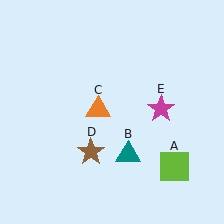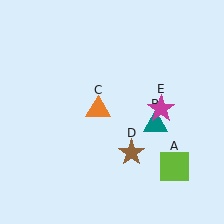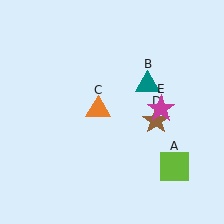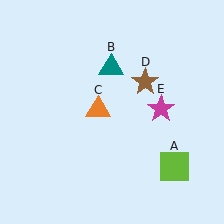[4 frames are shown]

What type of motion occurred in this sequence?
The teal triangle (object B), brown star (object D) rotated counterclockwise around the center of the scene.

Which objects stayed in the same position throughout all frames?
Lime square (object A) and orange triangle (object C) and magenta star (object E) remained stationary.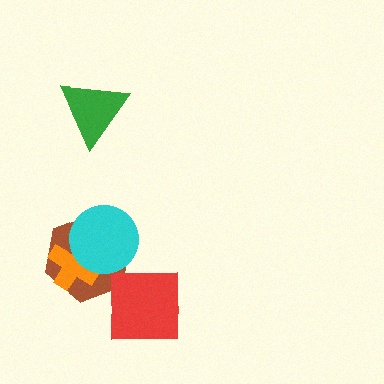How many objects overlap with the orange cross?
2 objects overlap with the orange cross.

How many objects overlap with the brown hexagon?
2 objects overlap with the brown hexagon.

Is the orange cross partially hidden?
Yes, it is partially covered by another shape.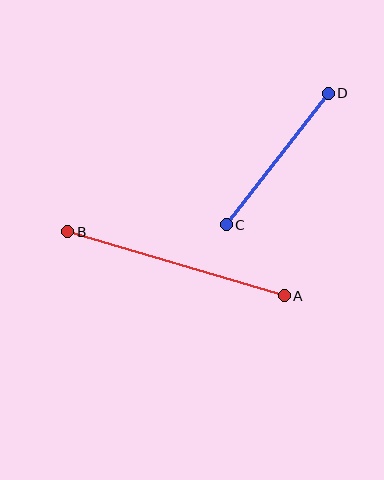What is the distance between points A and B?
The distance is approximately 226 pixels.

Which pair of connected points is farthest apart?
Points A and B are farthest apart.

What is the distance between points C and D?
The distance is approximately 166 pixels.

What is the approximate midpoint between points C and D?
The midpoint is at approximately (277, 159) pixels.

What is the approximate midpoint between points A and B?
The midpoint is at approximately (176, 264) pixels.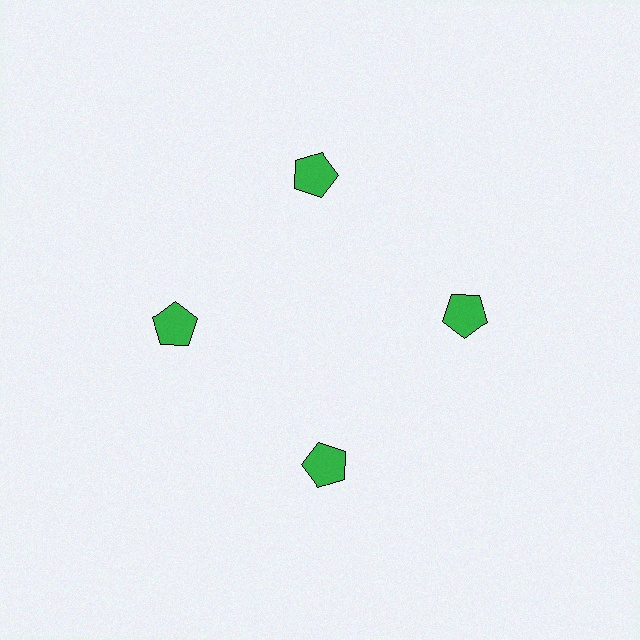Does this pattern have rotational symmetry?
Yes, this pattern has 4-fold rotational symmetry. It looks the same after rotating 90 degrees around the center.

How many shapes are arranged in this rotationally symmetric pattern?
There are 4 shapes, arranged in 4 groups of 1.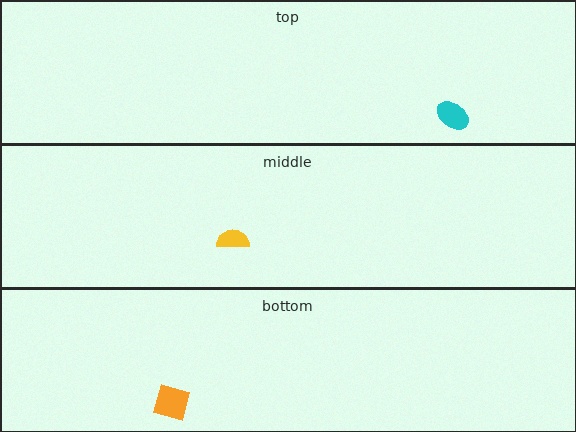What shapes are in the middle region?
The yellow semicircle.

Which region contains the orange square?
The bottom region.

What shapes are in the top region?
The cyan ellipse.